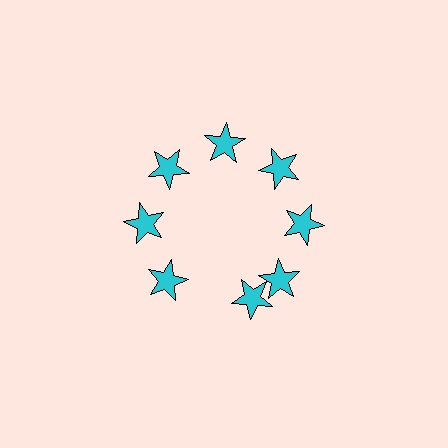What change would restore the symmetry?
The symmetry would be restored by rotating it back into even spacing with its neighbors so that all 8 stars sit at equal angles and equal distance from the center.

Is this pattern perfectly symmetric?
No. The 8 cyan stars are arranged in a ring, but one element near the 6 o'clock position is rotated out of alignment along the ring, breaking the 8-fold rotational symmetry.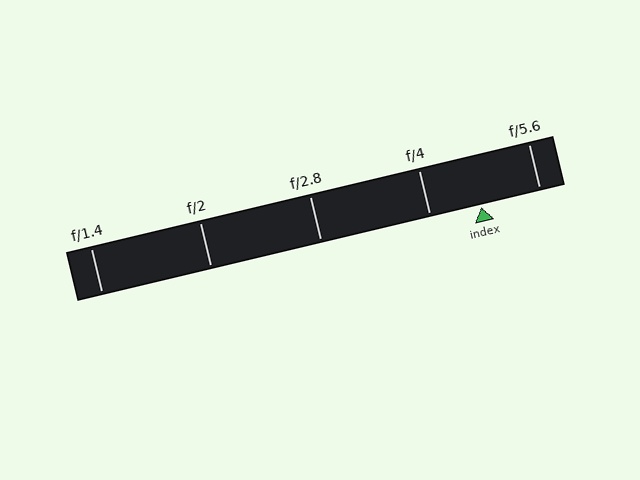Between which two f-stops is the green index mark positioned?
The index mark is between f/4 and f/5.6.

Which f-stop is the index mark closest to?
The index mark is closest to f/4.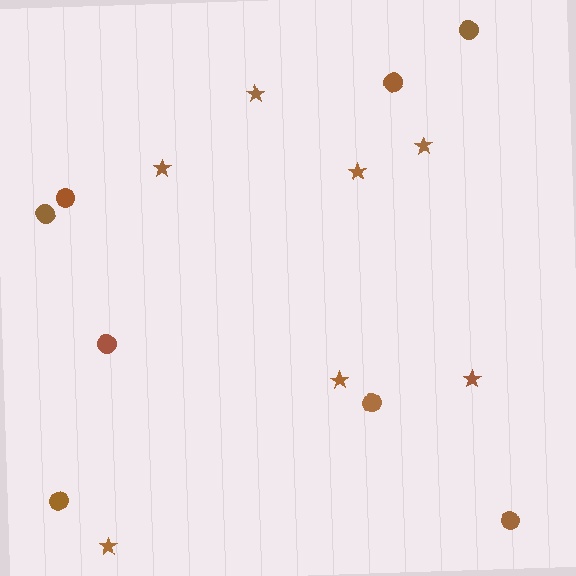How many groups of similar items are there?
There are 2 groups: one group of circles (8) and one group of stars (7).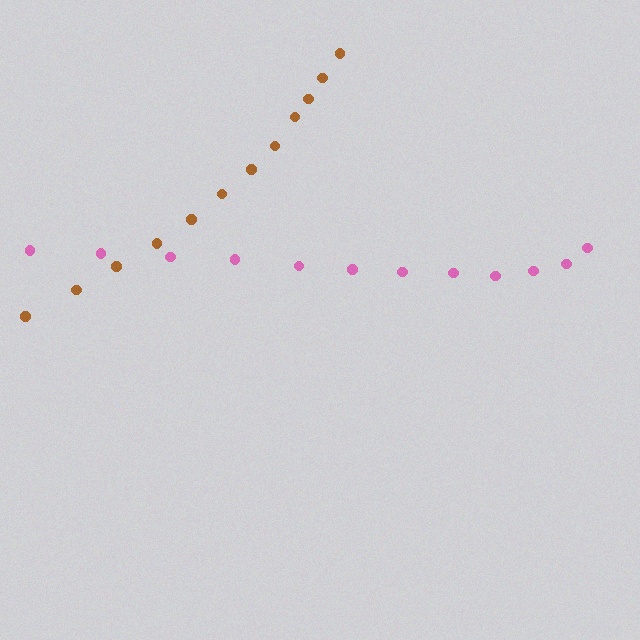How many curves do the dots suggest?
There are 2 distinct paths.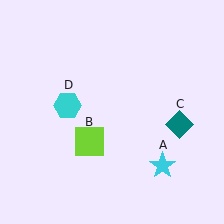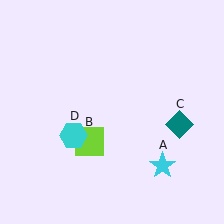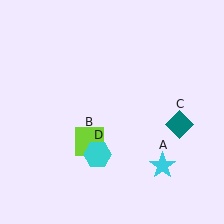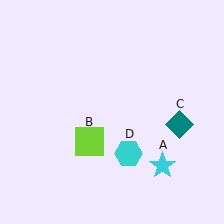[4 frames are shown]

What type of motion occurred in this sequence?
The cyan hexagon (object D) rotated counterclockwise around the center of the scene.